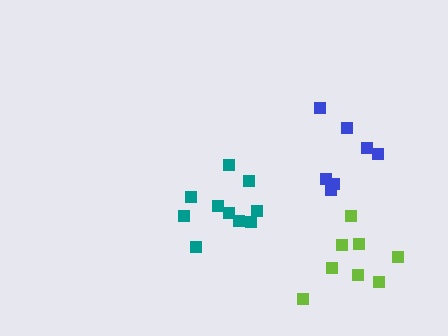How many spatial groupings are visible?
There are 3 spatial groupings.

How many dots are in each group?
Group 1: 10 dots, Group 2: 8 dots, Group 3: 7 dots (25 total).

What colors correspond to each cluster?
The clusters are colored: teal, lime, blue.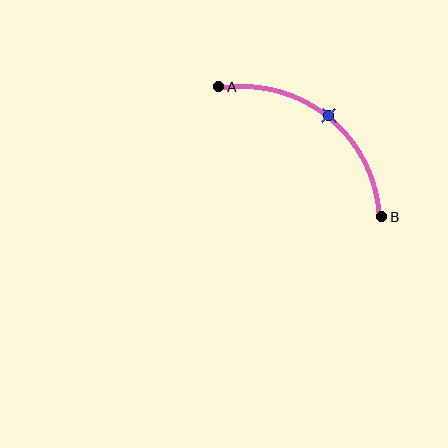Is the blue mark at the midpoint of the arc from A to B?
Yes. The blue mark lies on the arc at equal arc-length from both A and B — it is the arc midpoint.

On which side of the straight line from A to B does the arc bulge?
The arc bulges above and to the right of the straight line connecting A and B.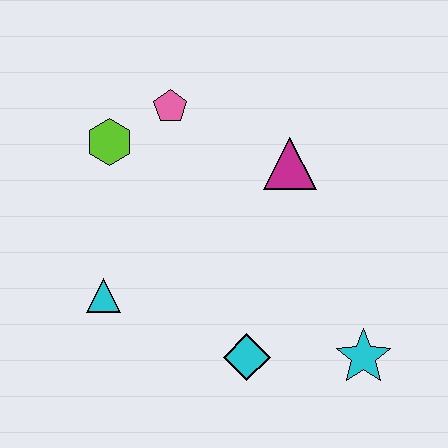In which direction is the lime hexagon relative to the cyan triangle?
The lime hexagon is above the cyan triangle.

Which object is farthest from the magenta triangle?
The cyan triangle is farthest from the magenta triangle.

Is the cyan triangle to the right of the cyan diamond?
No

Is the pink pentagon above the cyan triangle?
Yes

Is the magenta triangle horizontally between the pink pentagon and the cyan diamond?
No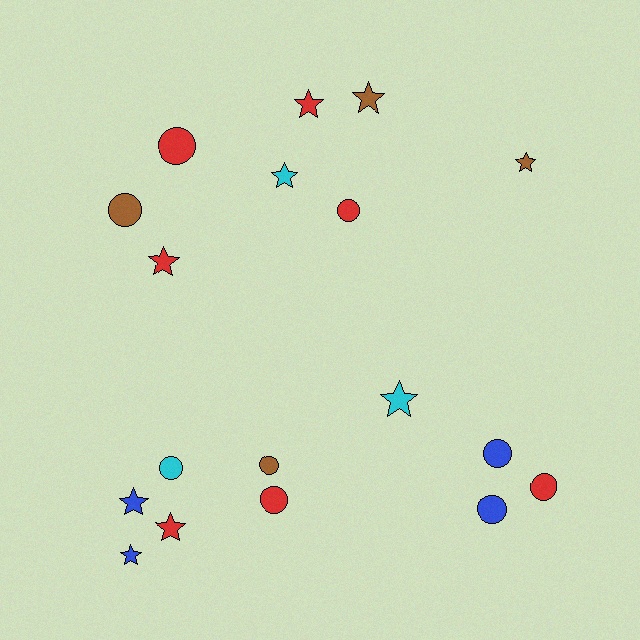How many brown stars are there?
There are 2 brown stars.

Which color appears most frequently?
Red, with 7 objects.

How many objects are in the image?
There are 18 objects.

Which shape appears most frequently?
Star, with 9 objects.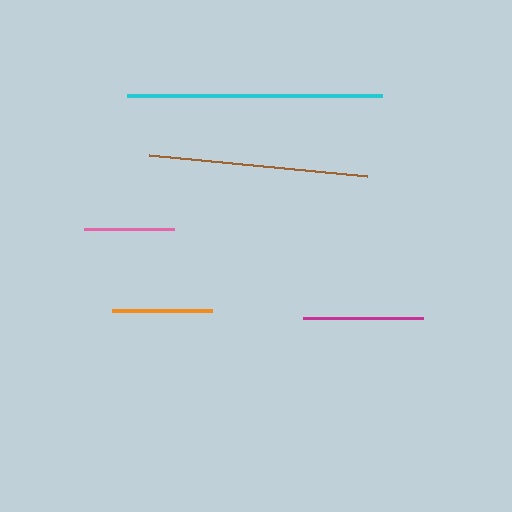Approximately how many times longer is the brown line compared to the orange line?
The brown line is approximately 2.2 times the length of the orange line.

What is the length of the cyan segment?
The cyan segment is approximately 255 pixels long.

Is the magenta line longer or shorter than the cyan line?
The cyan line is longer than the magenta line.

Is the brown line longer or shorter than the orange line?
The brown line is longer than the orange line.